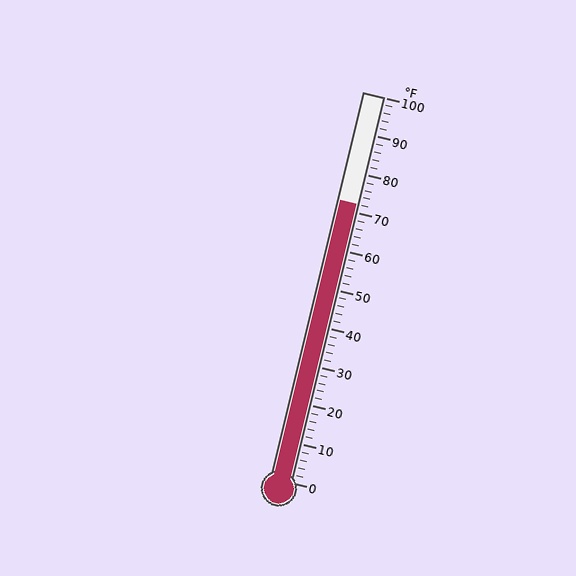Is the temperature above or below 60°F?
The temperature is above 60°F.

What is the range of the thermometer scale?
The thermometer scale ranges from 0°F to 100°F.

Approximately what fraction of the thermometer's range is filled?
The thermometer is filled to approximately 70% of its range.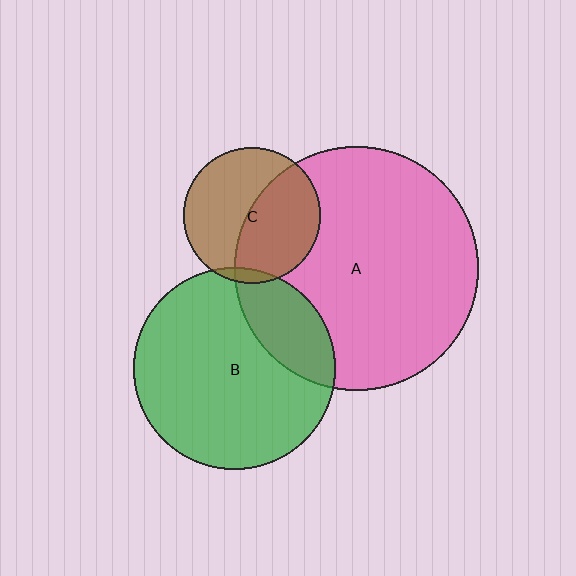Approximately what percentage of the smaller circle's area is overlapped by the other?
Approximately 50%.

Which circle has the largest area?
Circle A (pink).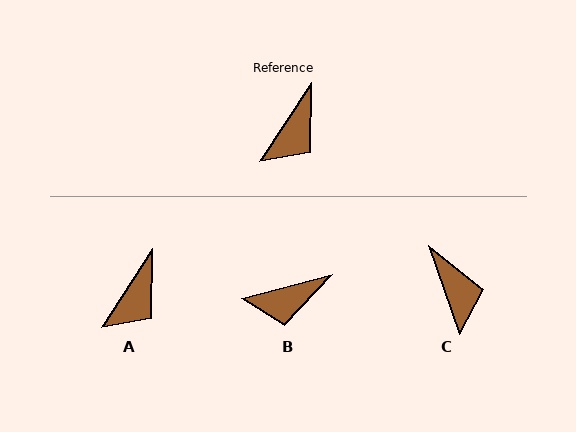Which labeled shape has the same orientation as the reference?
A.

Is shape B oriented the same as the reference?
No, it is off by about 42 degrees.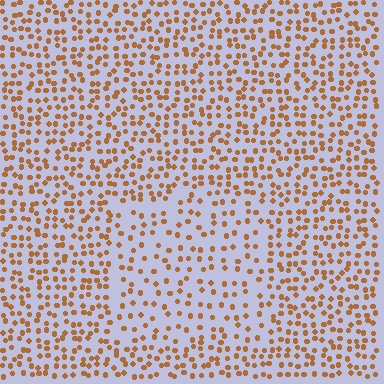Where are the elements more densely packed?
The elements are more densely packed outside the rectangle boundary.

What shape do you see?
I see a rectangle.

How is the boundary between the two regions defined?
The boundary is defined by a change in element density (approximately 1.8x ratio). All elements are the same color, size, and shape.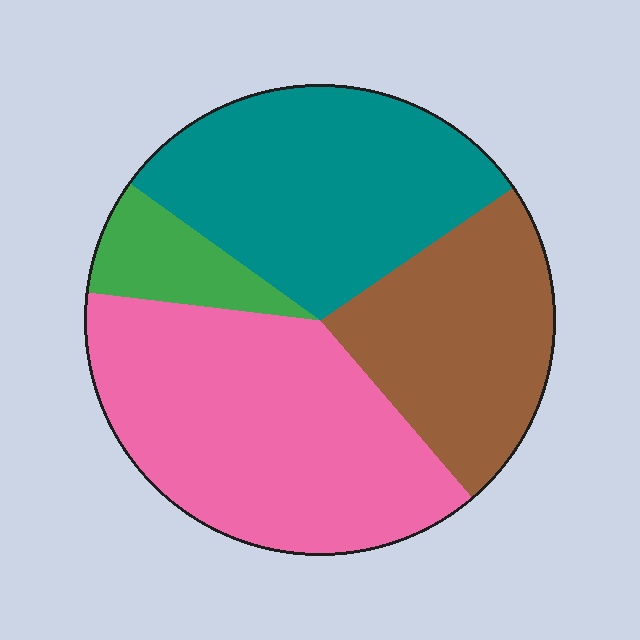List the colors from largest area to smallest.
From largest to smallest: pink, teal, brown, green.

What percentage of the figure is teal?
Teal covers 31% of the figure.